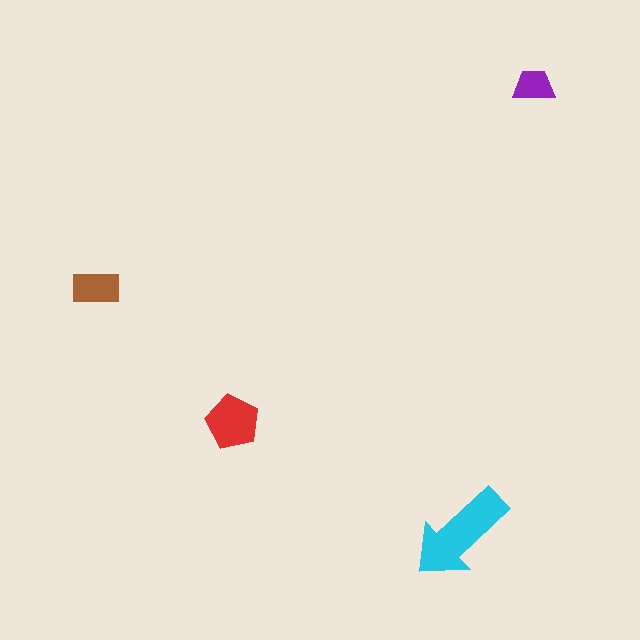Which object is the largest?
The cyan arrow.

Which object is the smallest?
The purple trapezoid.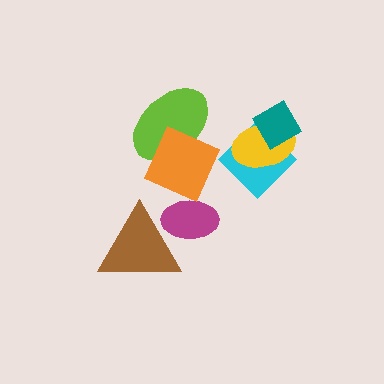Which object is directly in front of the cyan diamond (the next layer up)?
The yellow ellipse is directly in front of the cyan diamond.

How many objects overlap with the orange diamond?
2 objects overlap with the orange diamond.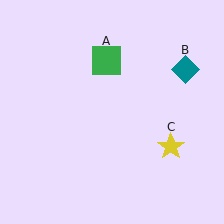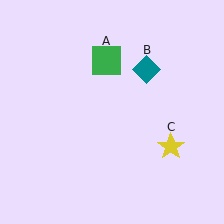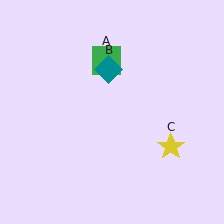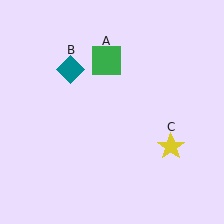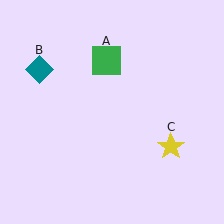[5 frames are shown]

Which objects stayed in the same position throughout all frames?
Green square (object A) and yellow star (object C) remained stationary.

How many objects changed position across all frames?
1 object changed position: teal diamond (object B).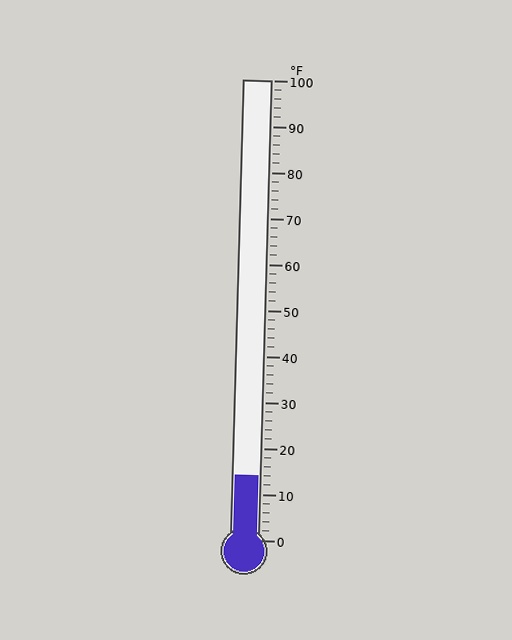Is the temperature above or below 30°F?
The temperature is below 30°F.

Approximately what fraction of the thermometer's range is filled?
The thermometer is filled to approximately 15% of its range.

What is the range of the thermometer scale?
The thermometer scale ranges from 0°F to 100°F.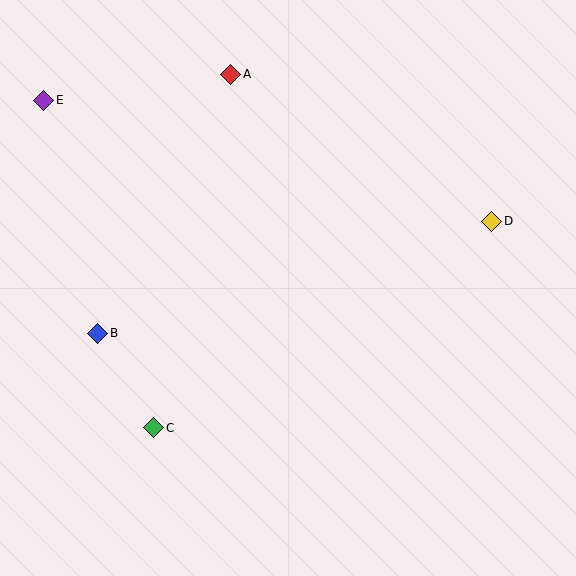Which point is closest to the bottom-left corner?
Point C is closest to the bottom-left corner.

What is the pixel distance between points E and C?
The distance between E and C is 346 pixels.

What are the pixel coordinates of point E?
Point E is at (44, 100).